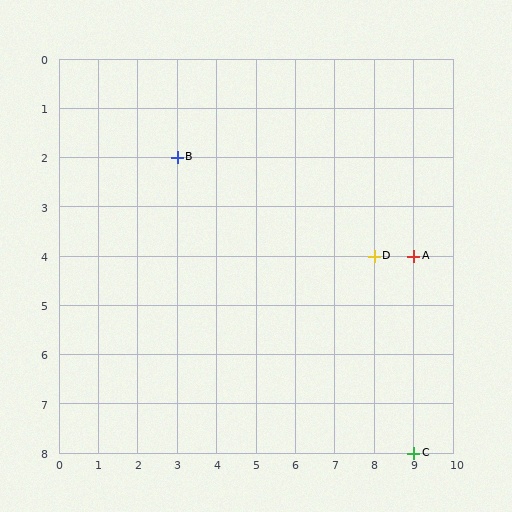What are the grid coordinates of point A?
Point A is at grid coordinates (9, 4).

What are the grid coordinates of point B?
Point B is at grid coordinates (3, 2).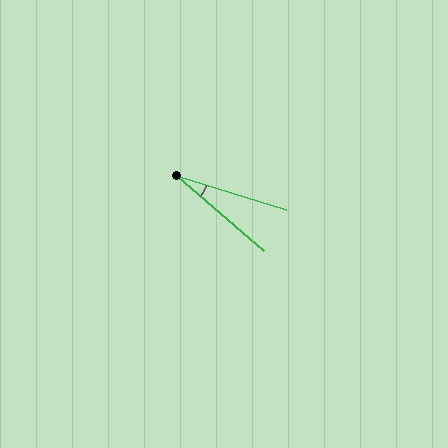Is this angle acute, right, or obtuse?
It is acute.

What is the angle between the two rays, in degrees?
Approximately 23 degrees.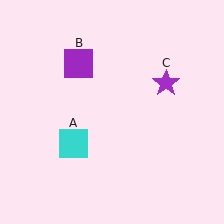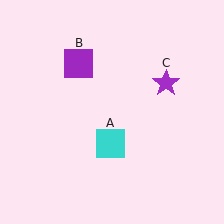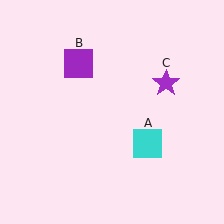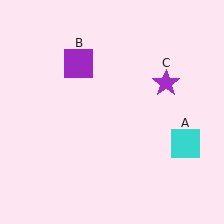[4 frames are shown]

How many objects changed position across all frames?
1 object changed position: cyan square (object A).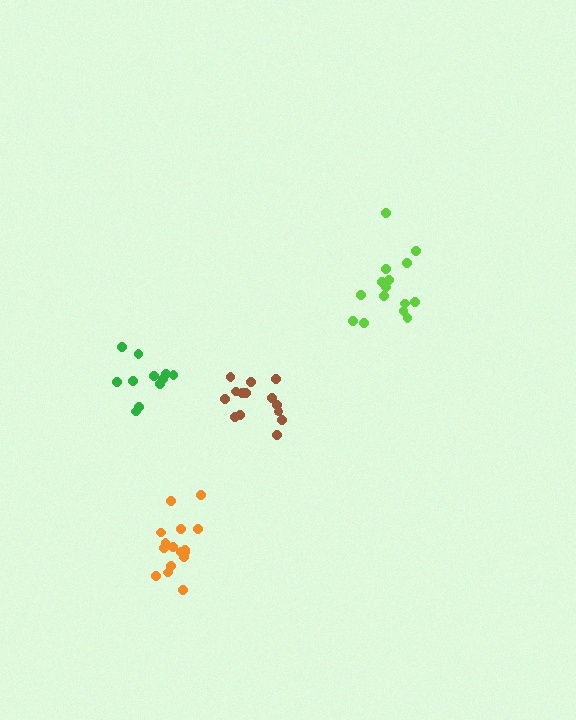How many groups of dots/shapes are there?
There are 4 groups.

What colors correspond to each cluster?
The clusters are colored: orange, green, brown, lime.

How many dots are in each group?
Group 1: 16 dots, Group 2: 11 dots, Group 3: 14 dots, Group 4: 15 dots (56 total).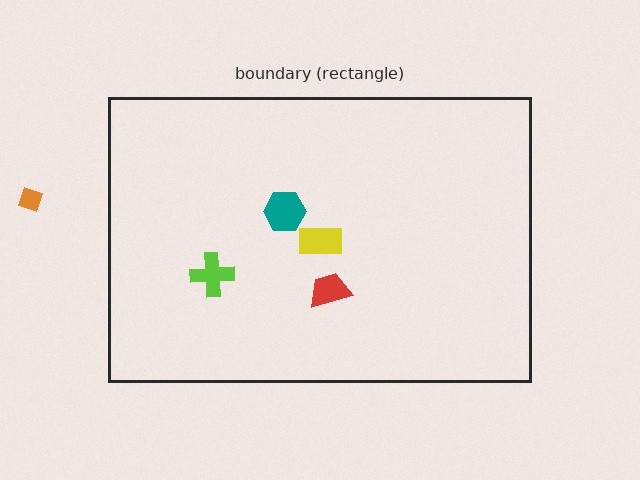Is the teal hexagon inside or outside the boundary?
Inside.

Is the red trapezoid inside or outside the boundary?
Inside.